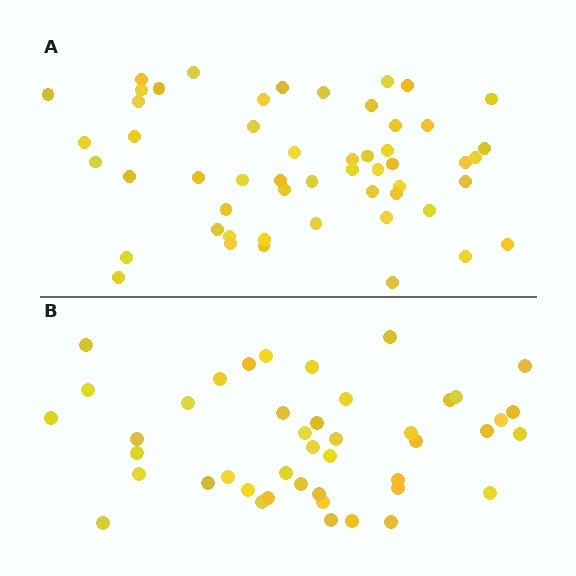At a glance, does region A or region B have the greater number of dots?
Region A (the top region) has more dots.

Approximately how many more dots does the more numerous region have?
Region A has roughly 8 or so more dots than region B.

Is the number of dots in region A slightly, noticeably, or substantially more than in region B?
Region A has only slightly more — the two regions are fairly close. The ratio is roughly 1.2 to 1.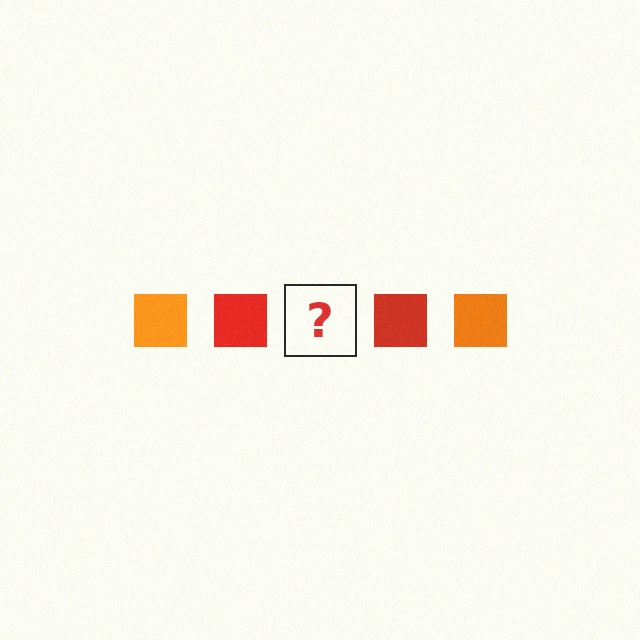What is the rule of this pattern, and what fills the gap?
The rule is that the pattern cycles through orange, red squares. The gap should be filled with an orange square.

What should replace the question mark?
The question mark should be replaced with an orange square.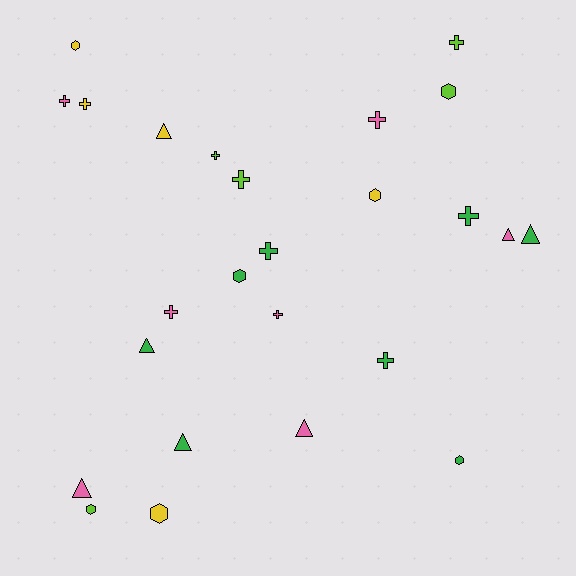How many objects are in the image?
There are 25 objects.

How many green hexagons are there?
There are 2 green hexagons.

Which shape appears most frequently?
Cross, with 11 objects.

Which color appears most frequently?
Green, with 8 objects.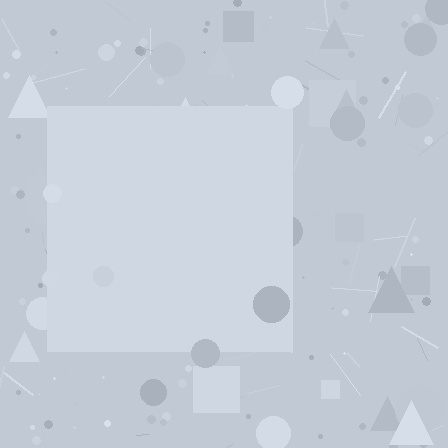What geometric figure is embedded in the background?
A square is embedded in the background.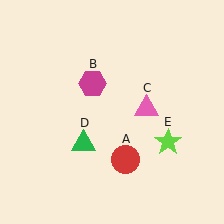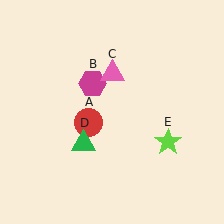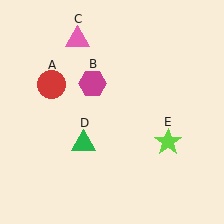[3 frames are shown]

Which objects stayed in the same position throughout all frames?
Magenta hexagon (object B) and green triangle (object D) and lime star (object E) remained stationary.